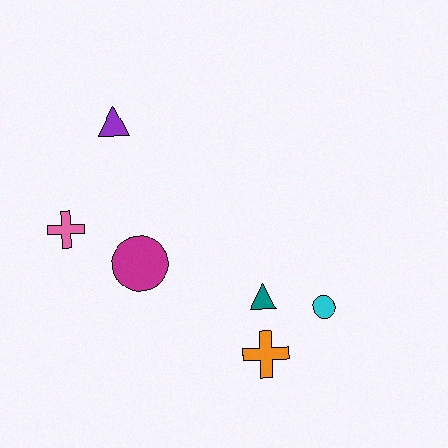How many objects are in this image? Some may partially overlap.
There are 6 objects.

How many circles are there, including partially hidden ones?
There are 2 circles.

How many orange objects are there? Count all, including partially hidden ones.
There is 1 orange object.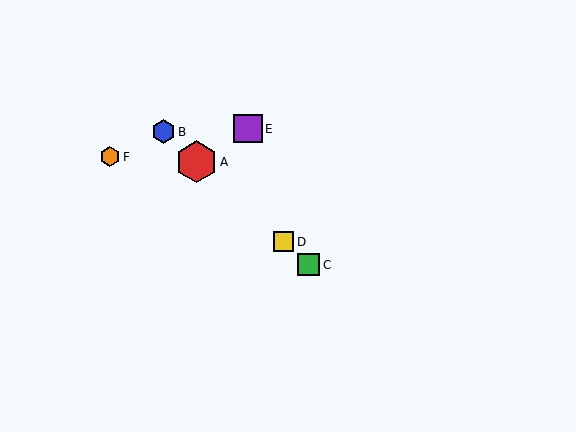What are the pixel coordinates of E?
Object E is at (248, 129).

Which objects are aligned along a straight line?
Objects A, B, C, D are aligned along a straight line.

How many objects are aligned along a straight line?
4 objects (A, B, C, D) are aligned along a straight line.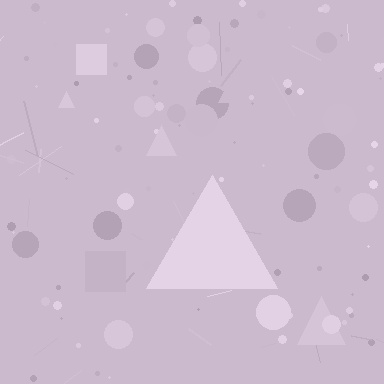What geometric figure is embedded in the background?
A triangle is embedded in the background.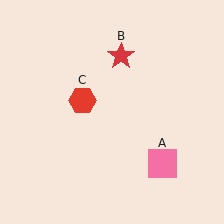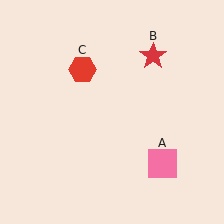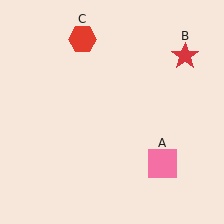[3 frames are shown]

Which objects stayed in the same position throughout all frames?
Pink square (object A) remained stationary.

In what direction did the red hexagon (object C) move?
The red hexagon (object C) moved up.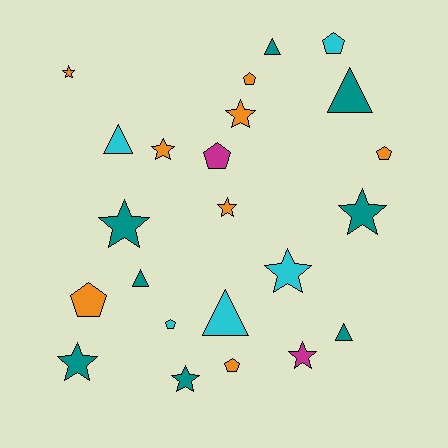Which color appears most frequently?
Orange, with 8 objects.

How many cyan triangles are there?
There are 2 cyan triangles.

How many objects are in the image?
There are 23 objects.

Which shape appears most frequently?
Star, with 10 objects.